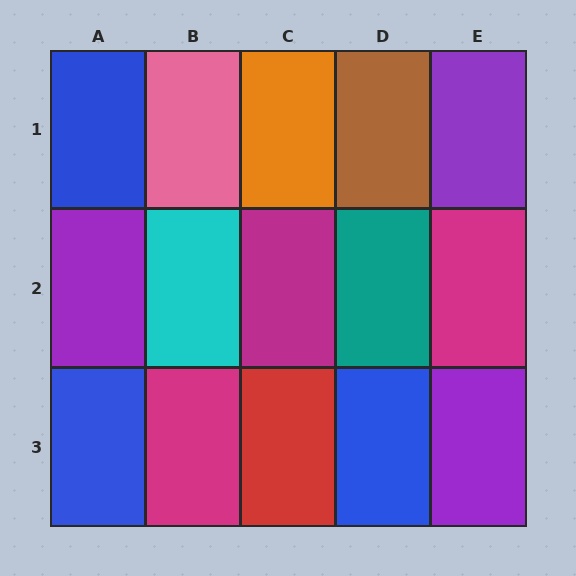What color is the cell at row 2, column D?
Teal.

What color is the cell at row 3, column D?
Blue.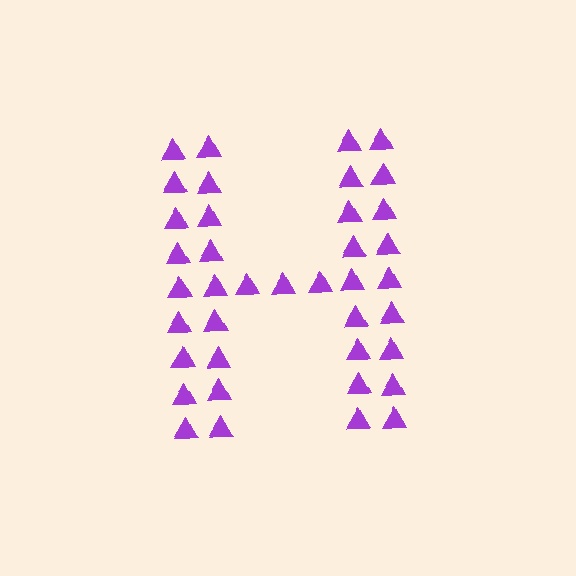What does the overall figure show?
The overall figure shows the letter H.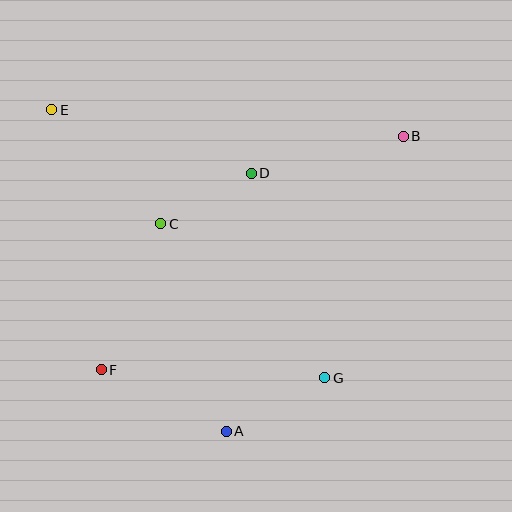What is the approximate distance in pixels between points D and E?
The distance between D and E is approximately 210 pixels.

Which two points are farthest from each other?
Points E and G are farthest from each other.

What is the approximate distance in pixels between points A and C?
The distance between A and C is approximately 218 pixels.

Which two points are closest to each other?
Points C and D are closest to each other.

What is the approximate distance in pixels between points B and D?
The distance between B and D is approximately 157 pixels.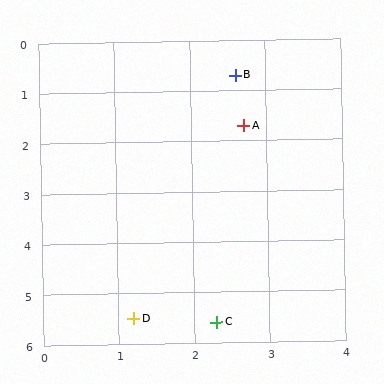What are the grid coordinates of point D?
Point D is at approximately (1.2, 5.5).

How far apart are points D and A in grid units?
Points D and A are about 4.1 grid units apart.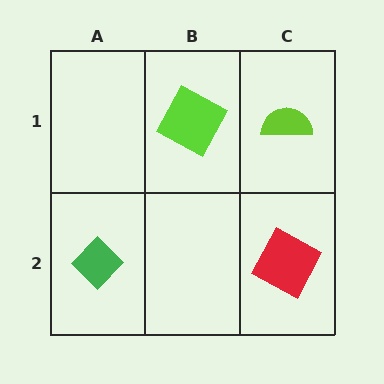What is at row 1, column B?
A lime square.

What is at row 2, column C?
A red square.